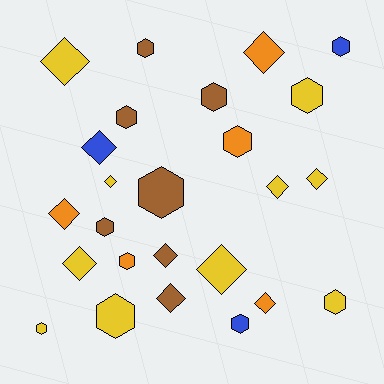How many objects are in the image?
There are 25 objects.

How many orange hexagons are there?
There are 2 orange hexagons.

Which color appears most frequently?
Yellow, with 10 objects.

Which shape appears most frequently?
Hexagon, with 13 objects.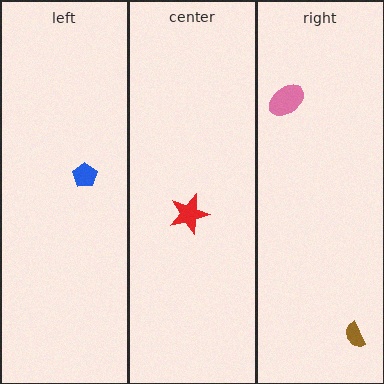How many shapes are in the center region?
1.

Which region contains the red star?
The center region.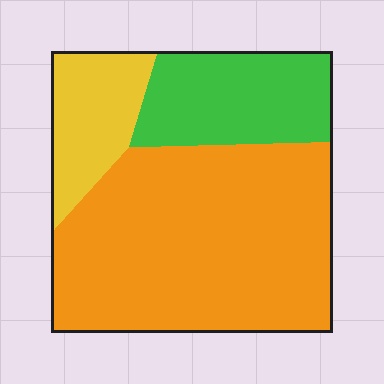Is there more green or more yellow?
Green.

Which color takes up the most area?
Orange, at roughly 60%.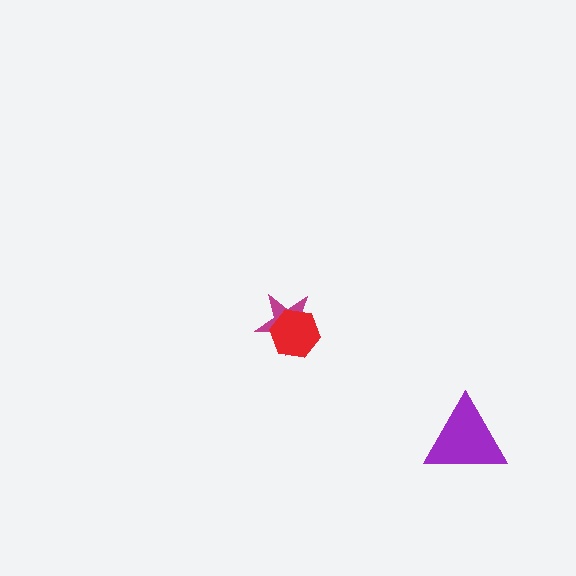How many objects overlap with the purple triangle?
0 objects overlap with the purple triangle.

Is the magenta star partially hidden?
Yes, it is partially covered by another shape.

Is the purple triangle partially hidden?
No, no other shape covers it.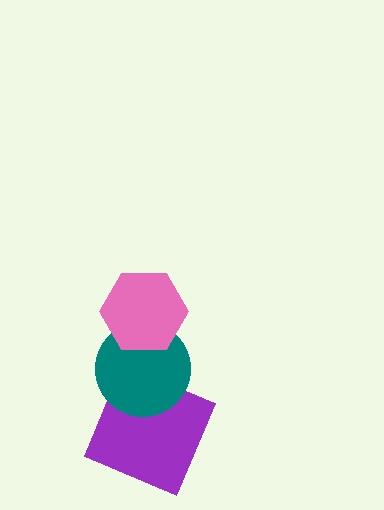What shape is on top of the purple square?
The teal circle is on top of the purple square.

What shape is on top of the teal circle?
The pink hexagon is on top of the teal circle.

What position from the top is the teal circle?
The teal circle is 2nd from the top.